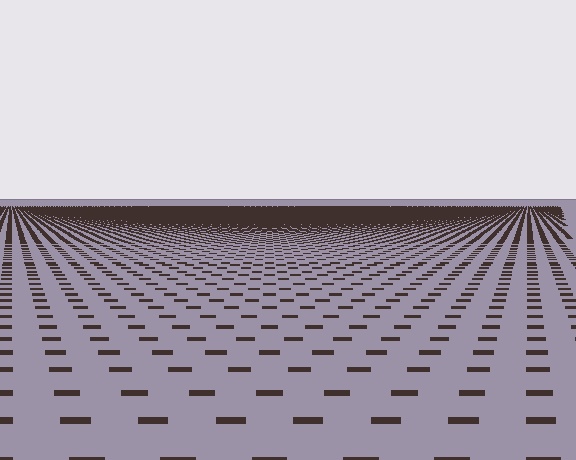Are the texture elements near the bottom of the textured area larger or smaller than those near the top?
Larger. Near the bottom, elements are closer to the viewer and appear at a bigger on-screen size.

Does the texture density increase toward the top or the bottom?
Density increases toward the top.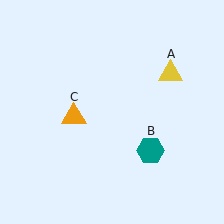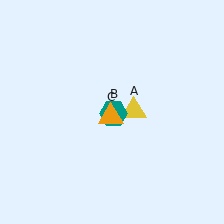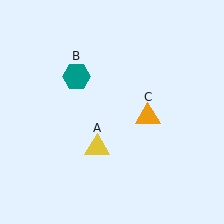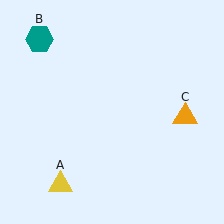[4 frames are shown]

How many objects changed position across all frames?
3 objects changed position: yellow triangle (object A), teal hexagon (object B), orange triangle (object C).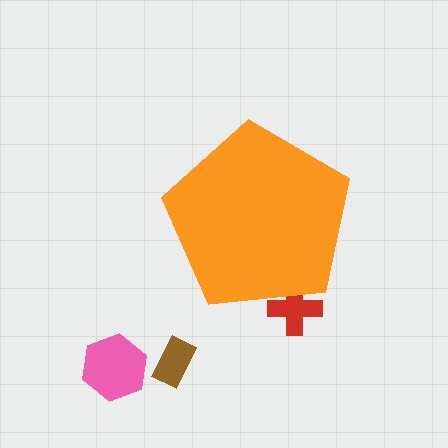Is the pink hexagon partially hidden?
No, the pink hexagon is fully visible.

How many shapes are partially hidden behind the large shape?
1 shape is partially hidden.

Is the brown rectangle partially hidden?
No, the brown rectangle is fully visible.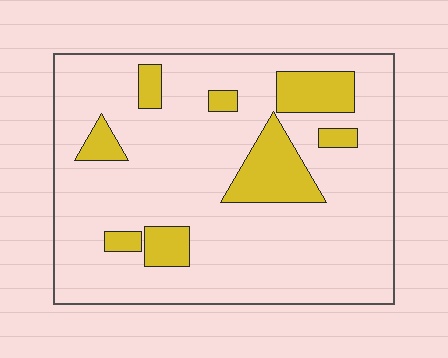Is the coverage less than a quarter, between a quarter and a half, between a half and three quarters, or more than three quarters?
Less than a quarter.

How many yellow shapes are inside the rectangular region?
8.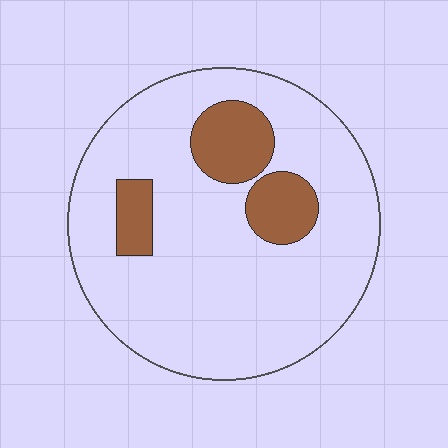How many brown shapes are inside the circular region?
3.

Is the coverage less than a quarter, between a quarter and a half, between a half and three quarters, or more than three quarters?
Less than a quarter.